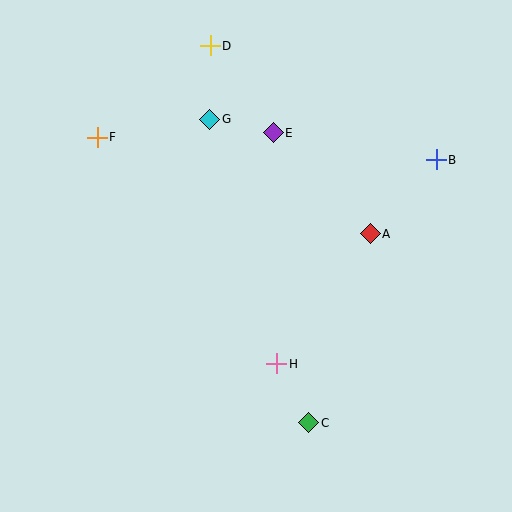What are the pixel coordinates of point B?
Point B is at (436, 160).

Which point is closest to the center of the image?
Point H at (277, 364) is closest to the center.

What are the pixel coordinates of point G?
Point G is at (210, 119).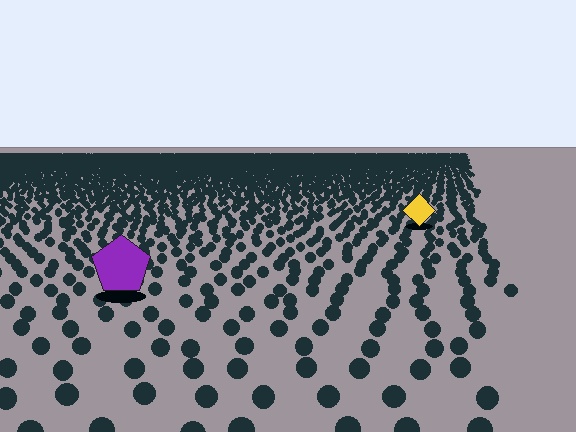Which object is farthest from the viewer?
The yellow diamond is farthest from the viewer. It appears smaller and the ground texture around it is denser.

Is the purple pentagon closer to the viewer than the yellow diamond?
Yes. The purple pentagon is closer — you can tell from the texture gradient: the ground texture is coarser near it.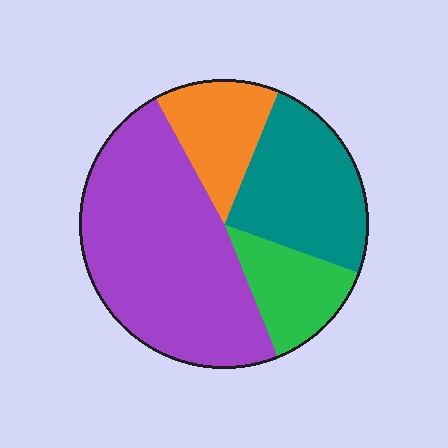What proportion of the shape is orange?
Orange covers about 15% of the shape.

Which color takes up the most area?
Purple, at roughly 50%.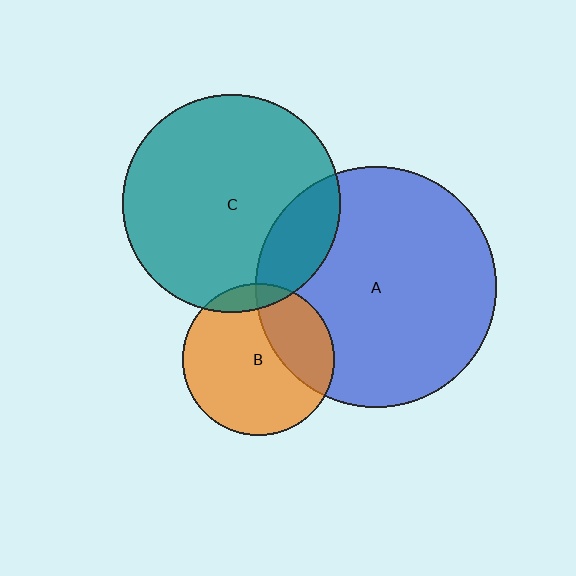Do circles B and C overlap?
Yes.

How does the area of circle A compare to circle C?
Approximately 1.2 times.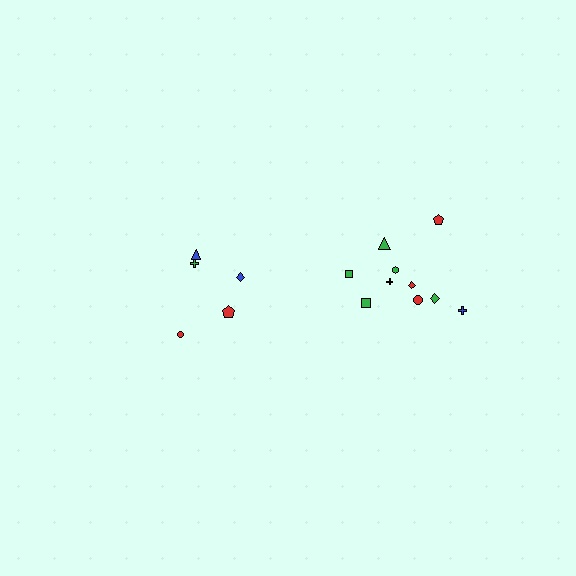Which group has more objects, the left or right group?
The right group.